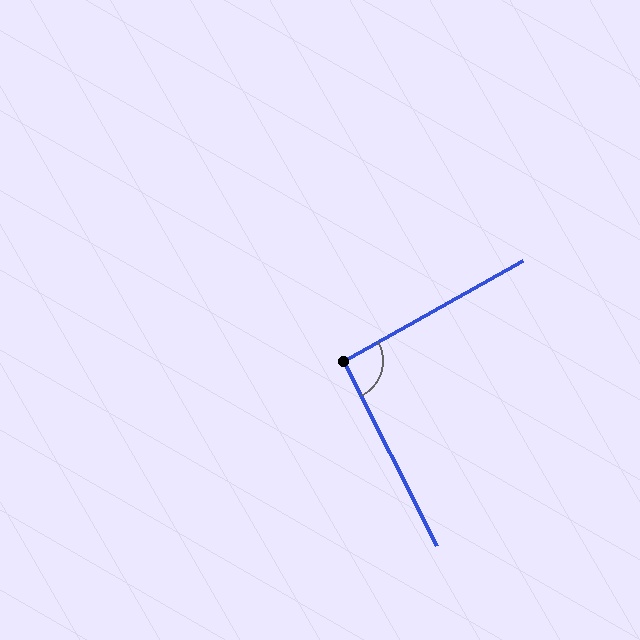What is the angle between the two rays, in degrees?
Approximately 92 degrees.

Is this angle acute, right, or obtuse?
It is approximately a right angle.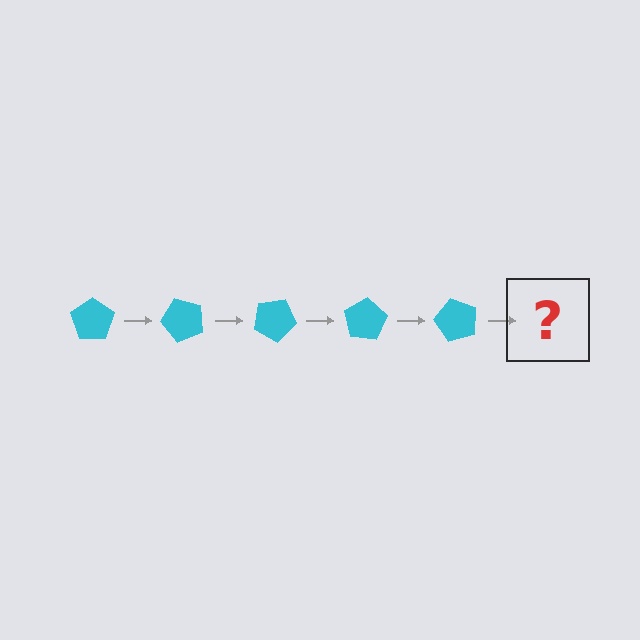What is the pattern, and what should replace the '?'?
The pattern is that the pentagon rotates 50 degrees each step. The '?' should be a cyan pentagon rotated 250 degrees.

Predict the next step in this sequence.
The next step is a cyan pentagon rotated 250 degrees.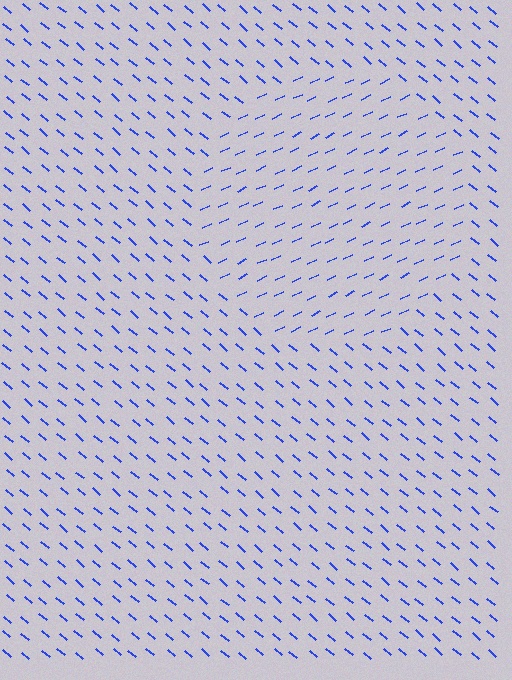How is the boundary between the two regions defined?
The boundary is defined purely by a change in line orientation (approximately 65 degrees difference). All lines are the same color and thickness.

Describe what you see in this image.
The image is filled with small blue line segments. A circle region in the image has lines oriented differently from the surrounding lines, creating a visible texture boundary.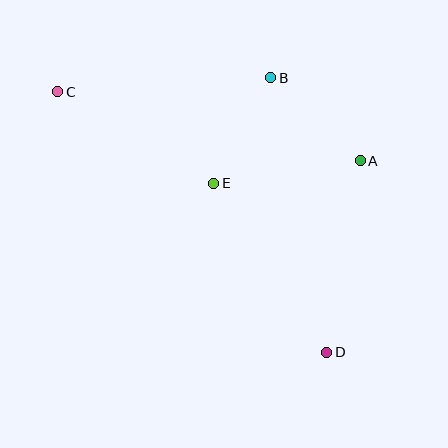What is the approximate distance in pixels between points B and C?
The distance between B and C is approximately 213 pixels.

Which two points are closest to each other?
Points B and E are closest to each other.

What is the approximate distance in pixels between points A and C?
The distance between A and C is approximately 310 pixels.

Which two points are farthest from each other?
Points C and D are farthest from each other.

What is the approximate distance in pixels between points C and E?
The distance between C and E is approximately 181 pixels.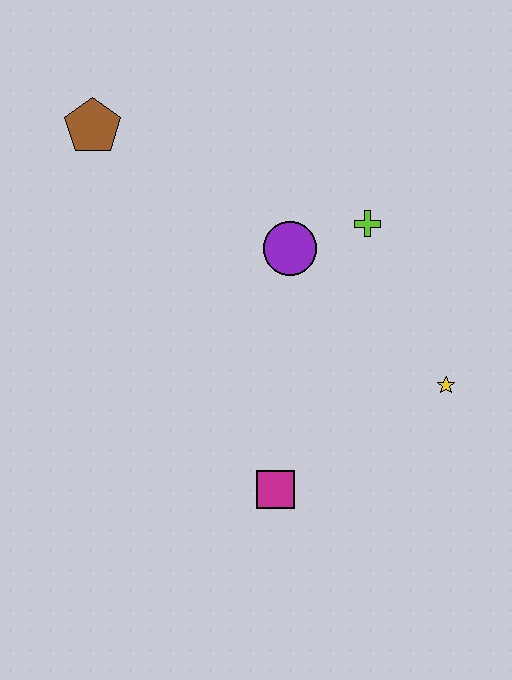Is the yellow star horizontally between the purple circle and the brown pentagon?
No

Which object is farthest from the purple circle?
The magenta square is farthest from the purple circle.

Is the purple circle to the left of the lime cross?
Yes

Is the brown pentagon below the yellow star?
No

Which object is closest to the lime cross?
The purple circle is closest to the lime cross.